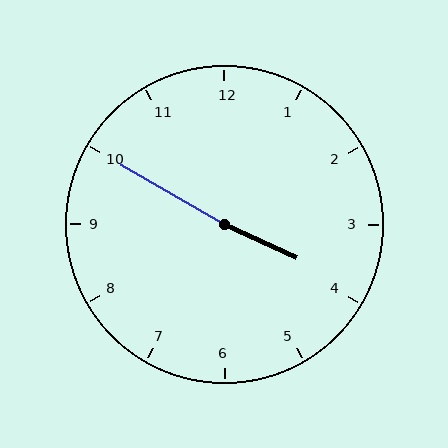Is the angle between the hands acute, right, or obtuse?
It is obtuse.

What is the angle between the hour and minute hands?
Approximately 175 degrees.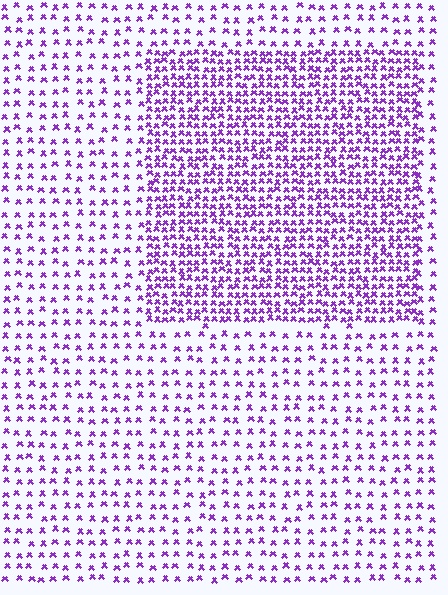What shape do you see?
I see a rectangle.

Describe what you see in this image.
The image contains small purple elements arranged at two different densities. A rectangle-shaped region is visible where the elements are more densely packed than the surrounding area.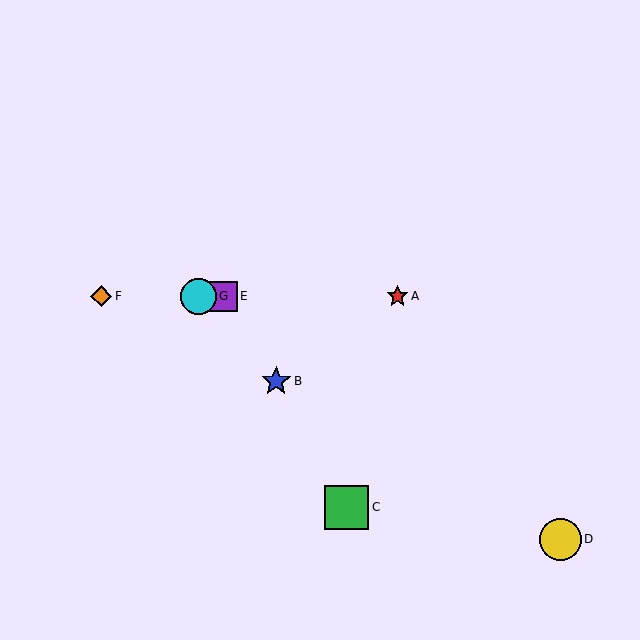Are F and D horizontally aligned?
No, F is at y≈296 and D is at y≈539.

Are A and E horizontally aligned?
Yes, both are at y≈296.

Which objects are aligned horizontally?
Objects A, E, F, G are aligned horizontally.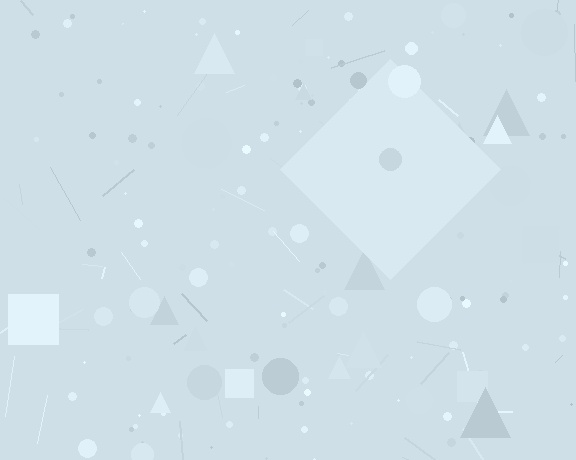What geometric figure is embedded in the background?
A diamond is embedded in the background.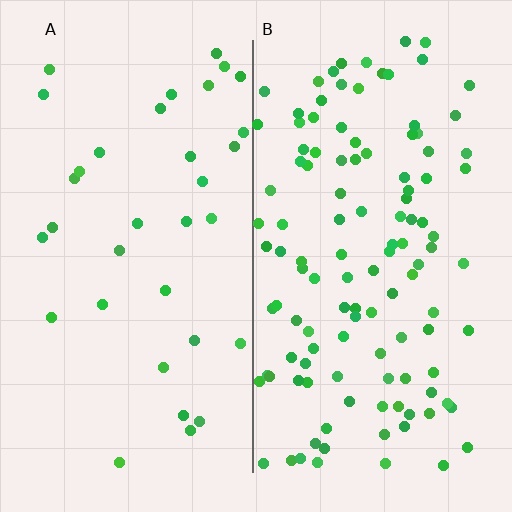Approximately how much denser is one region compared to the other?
Approximately 3.4× — region B over region A.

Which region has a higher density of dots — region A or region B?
B (the right).